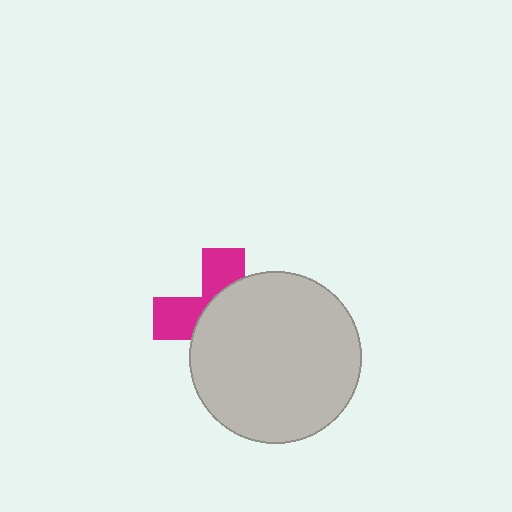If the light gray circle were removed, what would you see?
You would see the complete magenta cross.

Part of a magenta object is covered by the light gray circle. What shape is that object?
It is a cross.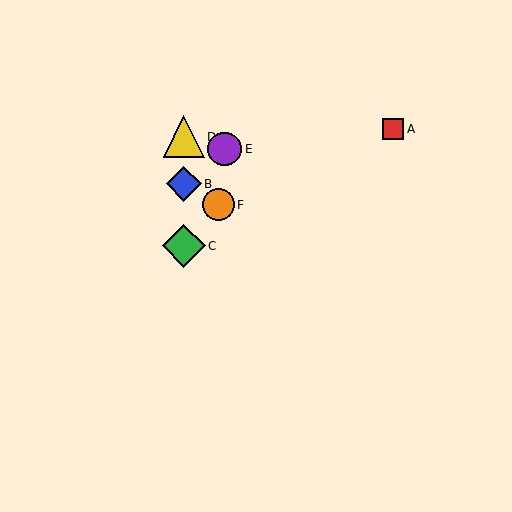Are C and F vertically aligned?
No, C is at x≈184 and F is at x≈218.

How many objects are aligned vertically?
3 objects (B, C, D) are aligned vertically.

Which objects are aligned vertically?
Objects B, C, D are aligned vertically.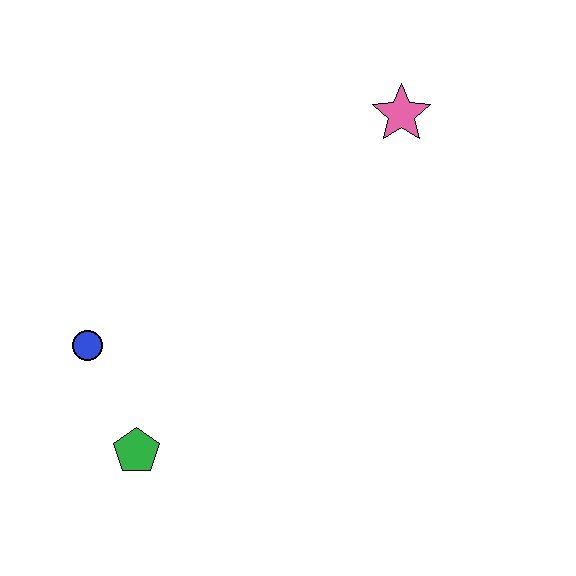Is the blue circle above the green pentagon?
Yes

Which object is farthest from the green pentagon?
The pink star is farthest from the green pentagon.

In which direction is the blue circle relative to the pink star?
The blue circle is to the left of the pink star.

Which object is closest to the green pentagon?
The blue circle is closest to the green pentagon.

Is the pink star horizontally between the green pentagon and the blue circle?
No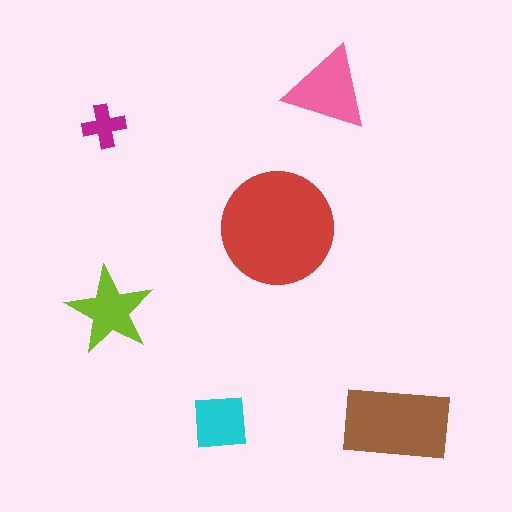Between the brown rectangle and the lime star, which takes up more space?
The brown rectangle.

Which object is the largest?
The red circle.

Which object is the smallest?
The magenta cross.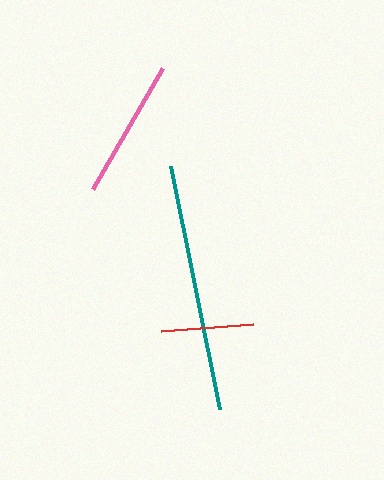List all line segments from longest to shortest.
From longest to shortest: teal, pink, red.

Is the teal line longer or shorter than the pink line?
The teal line is longer than the pink line.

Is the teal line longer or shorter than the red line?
The teal line is longer than the red line.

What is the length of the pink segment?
The pink segment is approximately 139 pixels long.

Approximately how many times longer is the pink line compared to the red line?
The pink line is approximately 1.5 times the length of the red line.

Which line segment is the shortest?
The red line is the shortest at approximately 92 pixels.